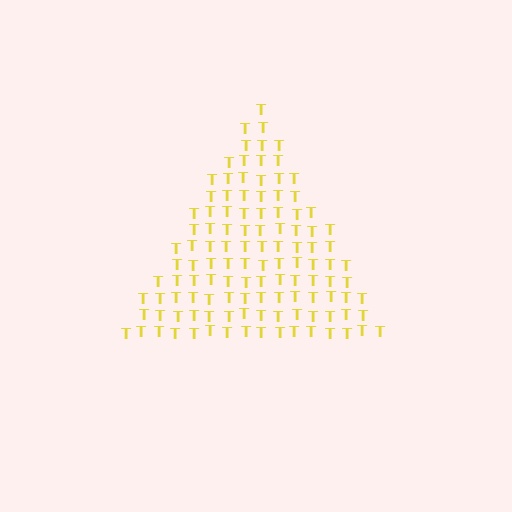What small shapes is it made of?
It is made of small letter T's.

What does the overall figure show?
The overall figure shows a triangle.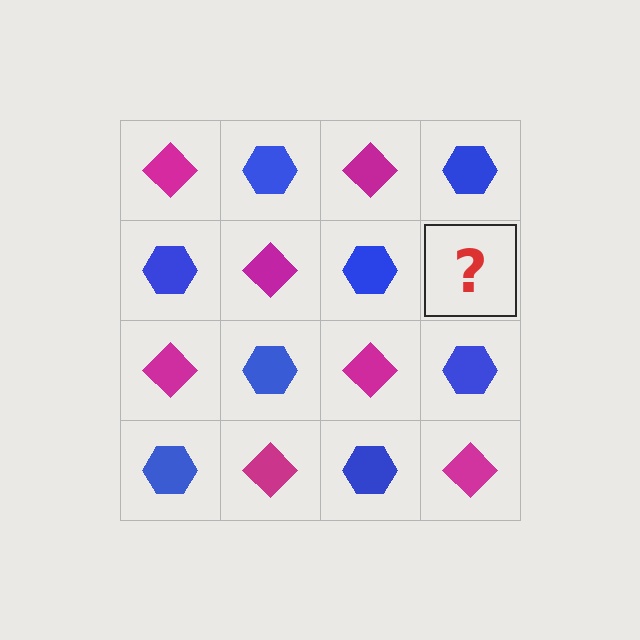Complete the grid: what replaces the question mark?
The question mark should be replaced with a magenta diamond.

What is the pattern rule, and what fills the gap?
The rule is that it alternates magenta diamond and blue hexagon in a checkerboard pattern. The gap should be filled with a magenta diamond.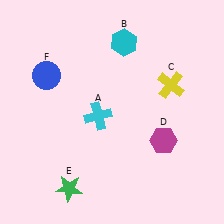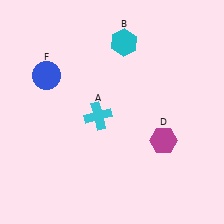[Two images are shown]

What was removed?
The yellow cross (C), the green star (E) were removed in Image 2.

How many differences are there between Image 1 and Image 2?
There are 2 differences between the two images.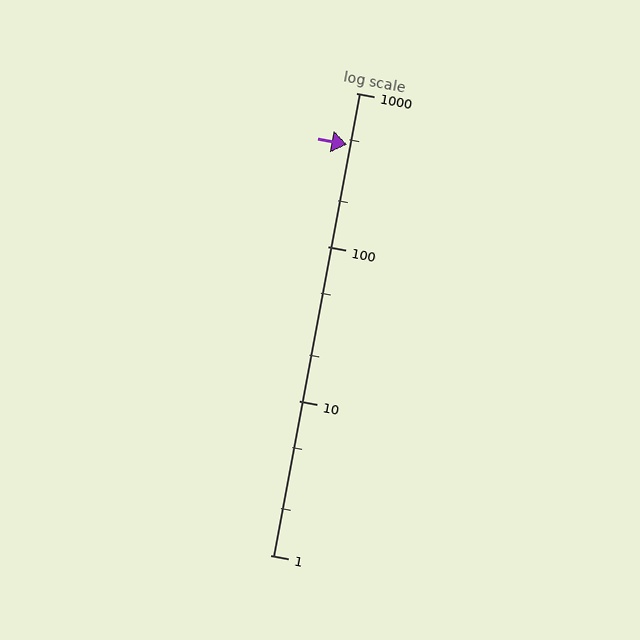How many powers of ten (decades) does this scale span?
The scale spans 3 decades, from 1 to 1000.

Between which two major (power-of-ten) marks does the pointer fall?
The pointer is between 100 and 1000.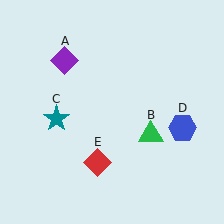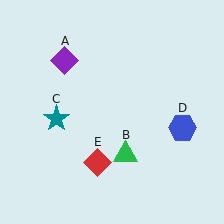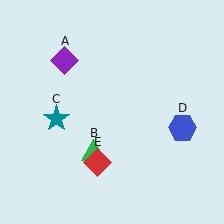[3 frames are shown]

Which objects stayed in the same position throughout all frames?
Purple diamond (object A) and teal star (object C) and blue hexagon (object D) and red diamond (object E) remained stationary.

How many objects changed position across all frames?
1 object changed position: green triangle (object B).